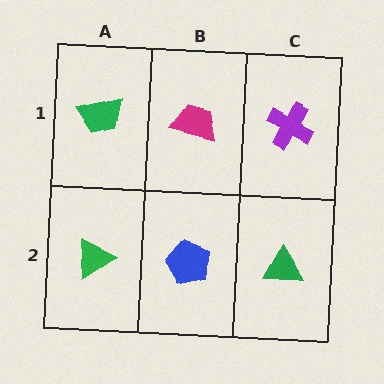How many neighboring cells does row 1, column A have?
2.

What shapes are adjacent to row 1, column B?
A blue pentagon (row 2, column B), a green trapezoid (row 1, column A), a purple cross (row 1, column C).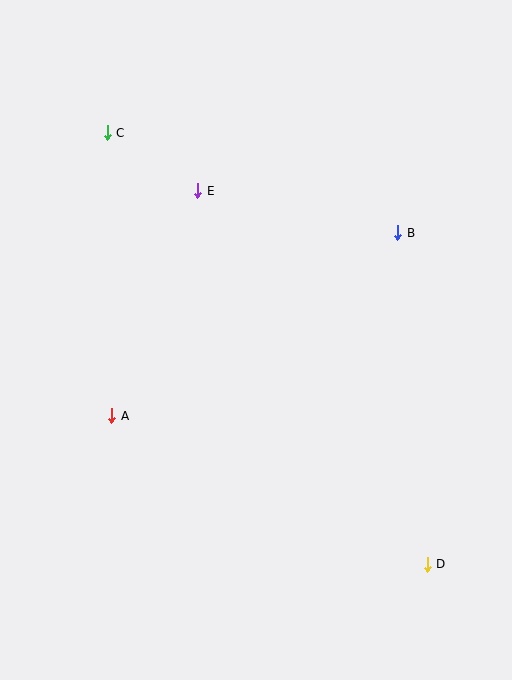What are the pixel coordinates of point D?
Point D is at (427, 564).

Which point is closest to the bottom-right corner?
Point D is closest to the bottom-right corner.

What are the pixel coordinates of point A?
Point A is at (112, 416).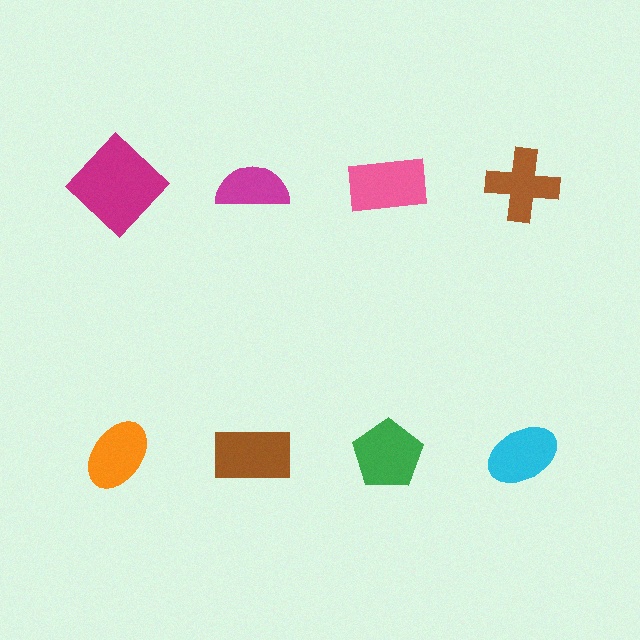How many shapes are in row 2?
4 shapes.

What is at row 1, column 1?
A magenta diamond.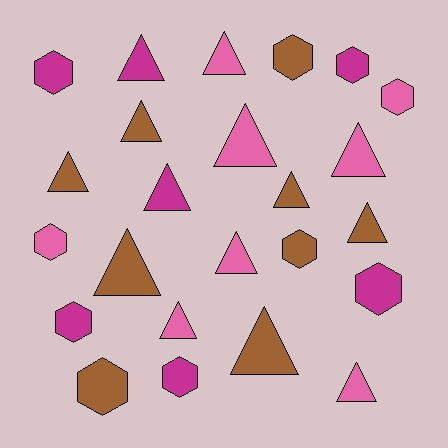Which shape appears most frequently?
Triangle, with 14 objects.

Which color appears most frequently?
Brown, with 9 objects.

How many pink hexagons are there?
There are 2 pink hexagons.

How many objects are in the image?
There are 24 objects.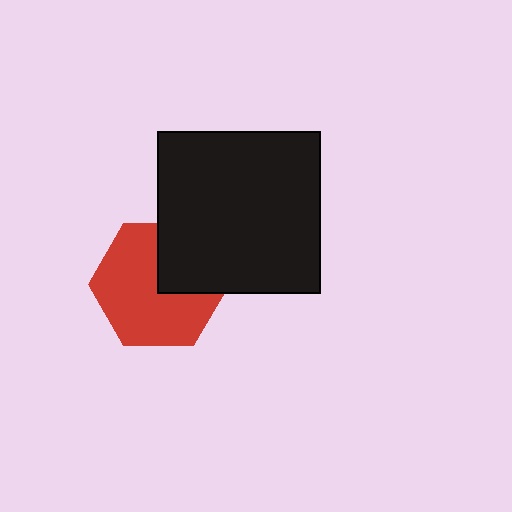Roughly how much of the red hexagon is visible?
Most of it is visible (roughly 70%).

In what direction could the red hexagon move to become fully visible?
The red hexagon could move toward the lower-left. That would shift it out from behind the black square entirely.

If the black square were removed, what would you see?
You would see the complete red hexagon.